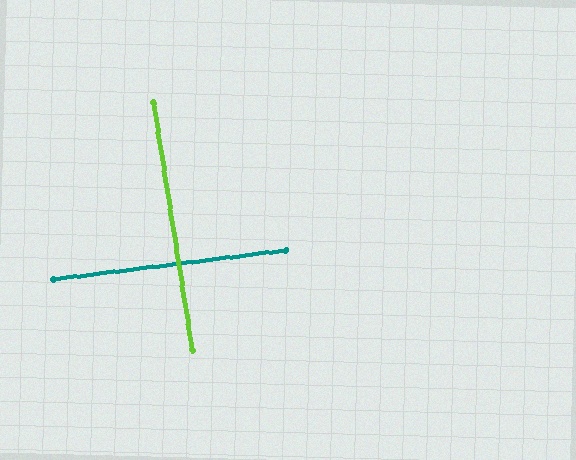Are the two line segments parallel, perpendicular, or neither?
Perpendicular — they meet at approximately 88°.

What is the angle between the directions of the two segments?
Approximately 88 degrees.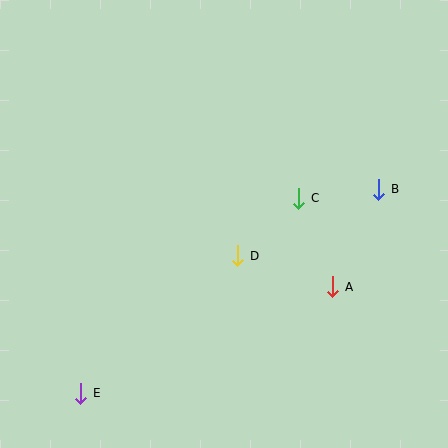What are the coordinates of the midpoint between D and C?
The midpoint between D and C is at (268, 227).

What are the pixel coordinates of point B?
Point B is at (379, 189).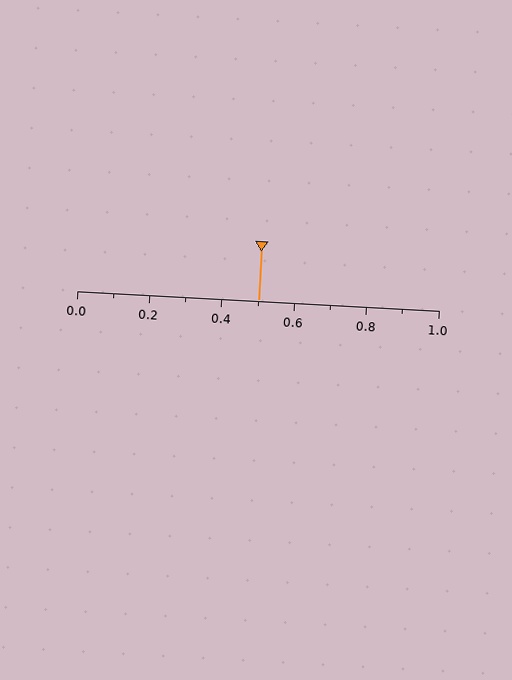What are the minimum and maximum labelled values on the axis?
The axis runs from 0.0 to 1.0.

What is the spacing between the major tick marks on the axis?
The major ticks are spaced 0.2 apart.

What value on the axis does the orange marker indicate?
The marker indicates approximately 0.5.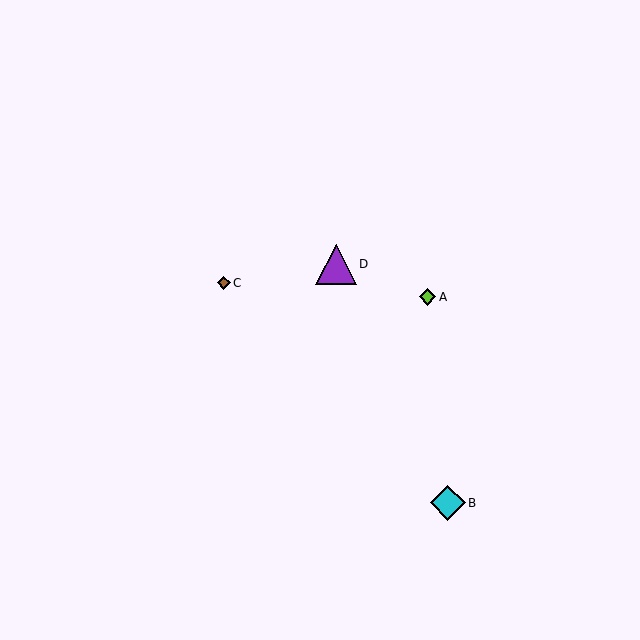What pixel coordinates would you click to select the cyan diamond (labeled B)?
Click at (448, 503) to select the cyan diamond B.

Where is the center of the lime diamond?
The center of the lime diamond is at (427, 297).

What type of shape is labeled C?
Shape C is a brown diamond.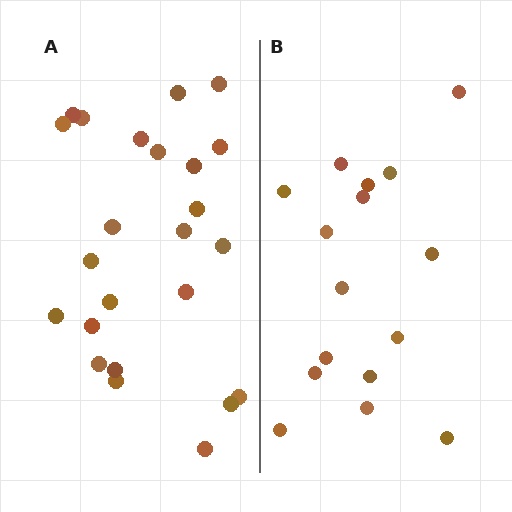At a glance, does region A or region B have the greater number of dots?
Region A (the left region) has more dots.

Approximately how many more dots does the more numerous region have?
Region A has roughly 8 or so more dots than region B.